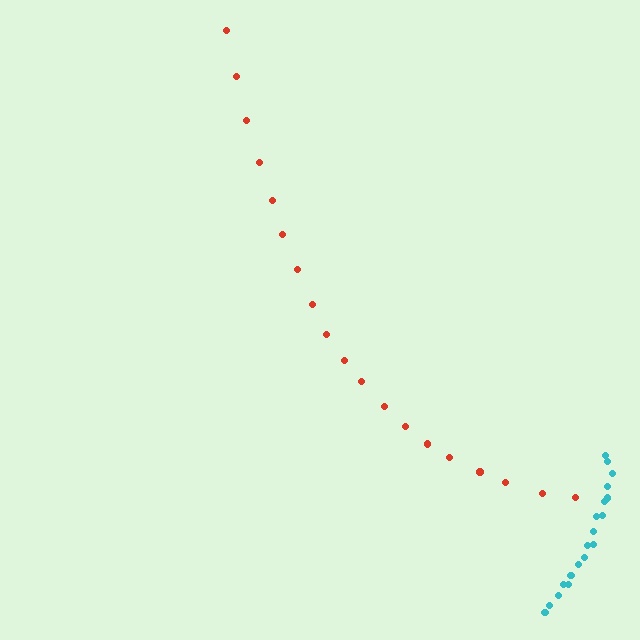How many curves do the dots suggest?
There are 2 distinct paths.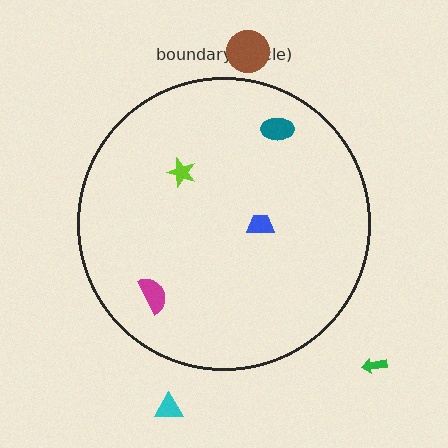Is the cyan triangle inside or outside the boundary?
Outside.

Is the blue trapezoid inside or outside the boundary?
Inside.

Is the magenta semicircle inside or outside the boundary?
Inside.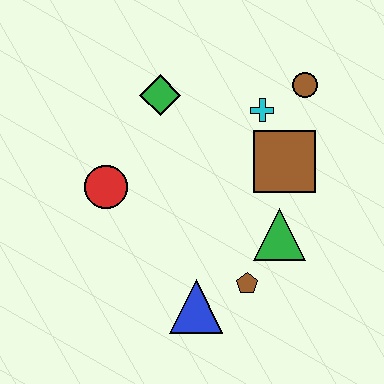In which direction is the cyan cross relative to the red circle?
The cyan cross is to the right of the red circle.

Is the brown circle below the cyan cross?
No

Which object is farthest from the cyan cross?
The blue triangle is farthest from the cyan cross.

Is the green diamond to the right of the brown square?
No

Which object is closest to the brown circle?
The cyan cross is closest to the brown circle.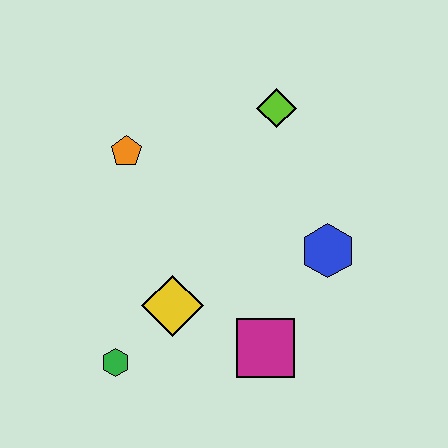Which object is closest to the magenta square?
The yellow diamond is closest to the magenta square.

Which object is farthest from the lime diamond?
The green hexagon is farthest from the lime diamond.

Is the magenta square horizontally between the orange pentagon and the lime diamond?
Yes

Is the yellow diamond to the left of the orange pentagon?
No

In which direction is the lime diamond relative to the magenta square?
The lime diamond is above the magenta square.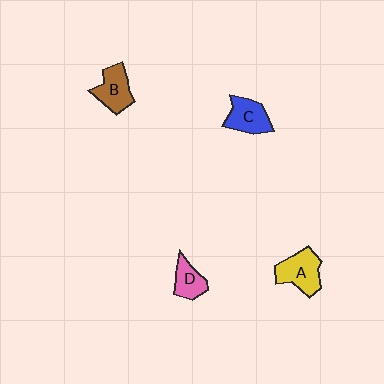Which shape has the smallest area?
Shape D (pink).